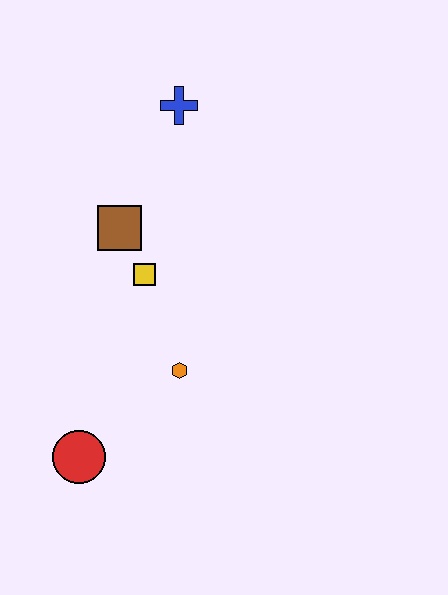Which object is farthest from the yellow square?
The red circle is farthest from the yellow square.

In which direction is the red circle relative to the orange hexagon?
The red circle is to the left of the orange hexagon.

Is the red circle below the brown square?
Yes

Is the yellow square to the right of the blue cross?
No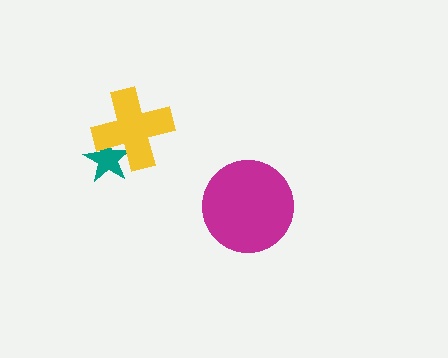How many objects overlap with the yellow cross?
1 object overlaps with the yellow cross.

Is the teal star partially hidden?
Yes, it is partially covered by another shape.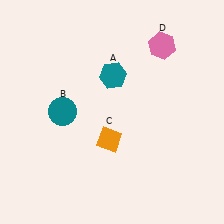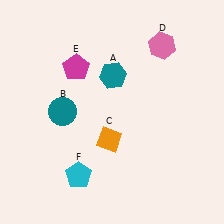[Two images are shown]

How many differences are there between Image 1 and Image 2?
There are 2 differences between the two images.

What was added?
A magenta pentagon (E), a cyan pentagon (F) were added in Image 2.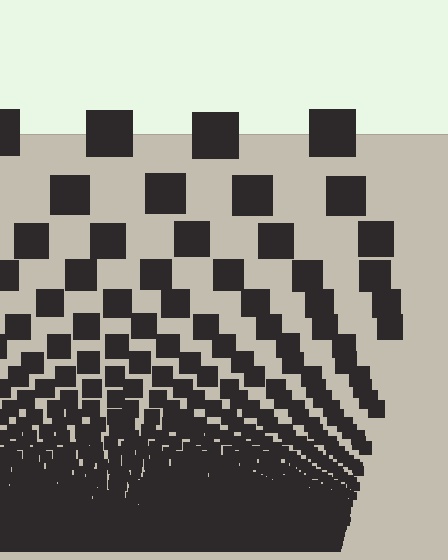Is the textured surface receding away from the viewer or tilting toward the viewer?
The surface appears to tilt toward the viewer. Texture elements get larger and sparser toward the top.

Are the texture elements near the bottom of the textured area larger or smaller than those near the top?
Smaller. The gradient is inverted — elements near the bottom are smaller and denser.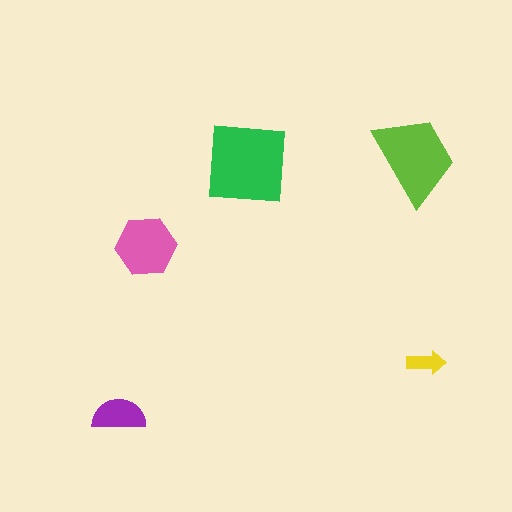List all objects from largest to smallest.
The green square, the lime trapezoid, the pink hexagon, the purple semicircle, the yellow arrow.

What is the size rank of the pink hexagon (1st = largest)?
3rd.